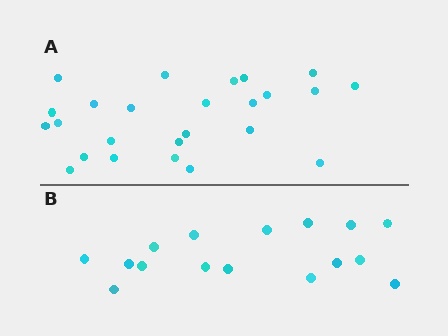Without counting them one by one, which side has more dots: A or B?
Region A (the top region) has more dots.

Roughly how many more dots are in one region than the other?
Region A has roughly 8 or so more dots than region B.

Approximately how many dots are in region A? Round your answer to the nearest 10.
About 20 dots. (The exact count is 25, which rounds to 20.)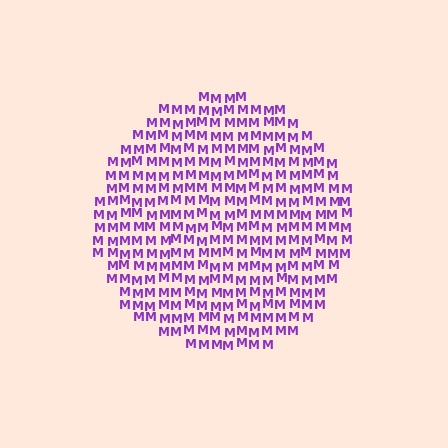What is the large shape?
The large shape is a circle.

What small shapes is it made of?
It is made of small letter M's.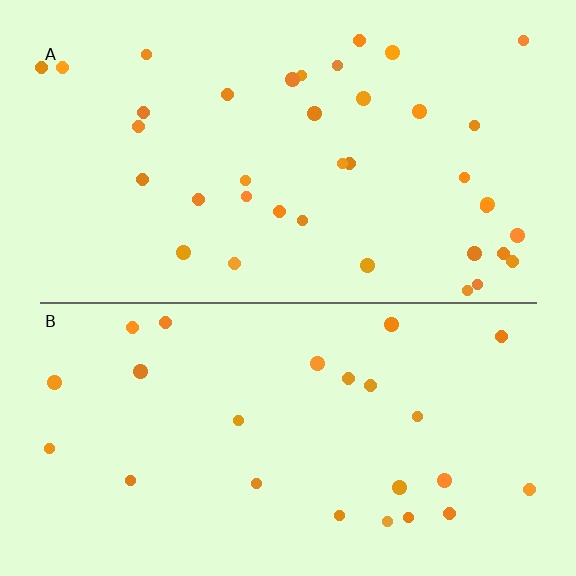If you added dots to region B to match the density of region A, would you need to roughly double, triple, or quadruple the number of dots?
Approximately double.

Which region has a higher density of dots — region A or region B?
A (the top).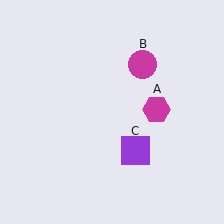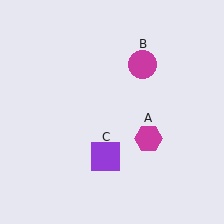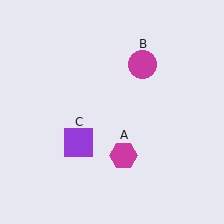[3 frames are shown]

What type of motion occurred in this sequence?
The magenta hexagon (object A), purple square (object C) rotated clockwise around the center of the scene.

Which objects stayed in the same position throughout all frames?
Magenta circle (object B) remained stationary.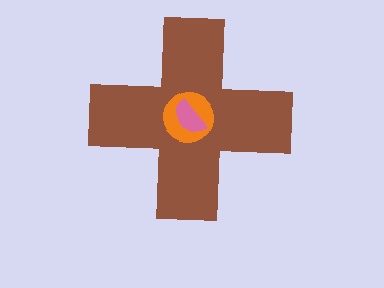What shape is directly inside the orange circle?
The pink semicircle.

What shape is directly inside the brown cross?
The orange circle.